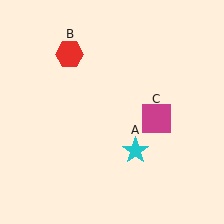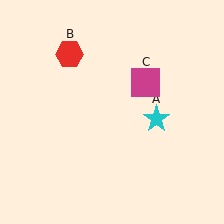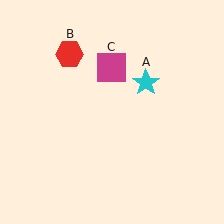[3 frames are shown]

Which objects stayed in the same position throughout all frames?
Red hexagon (object B) remained stationary.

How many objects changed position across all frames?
2 objects changed position: cyan star (object A), magenta square (object C).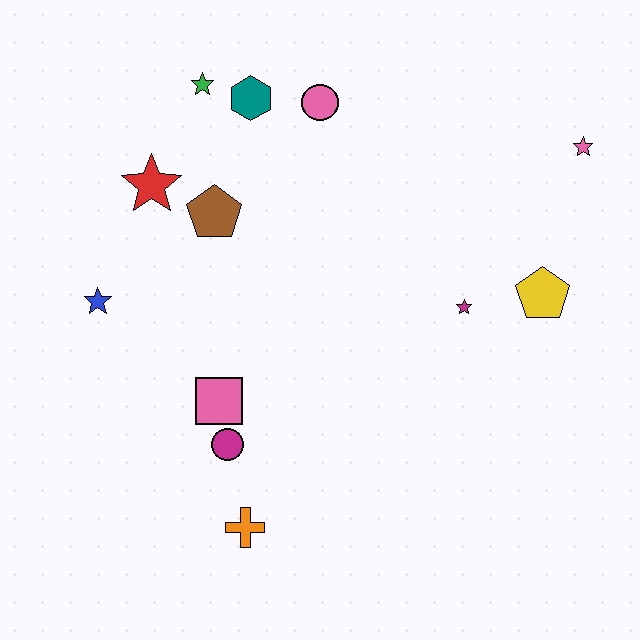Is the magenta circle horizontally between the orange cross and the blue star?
Yes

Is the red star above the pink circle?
No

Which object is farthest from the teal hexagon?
The orange cross is farthest from the teal hexagon.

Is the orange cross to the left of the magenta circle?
No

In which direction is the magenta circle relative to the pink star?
The magenta circle is to the left of the pink star.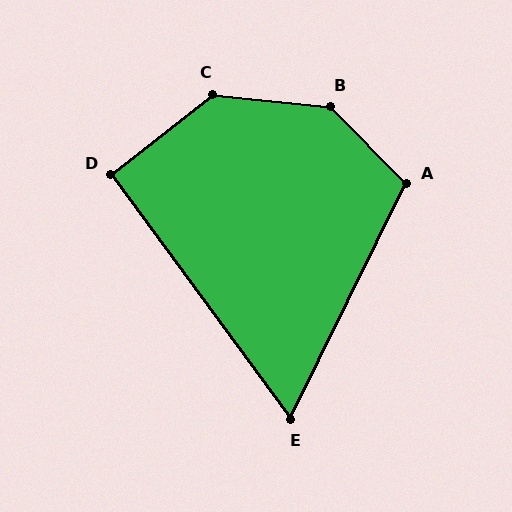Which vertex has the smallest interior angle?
E, at approximately 63 degrees.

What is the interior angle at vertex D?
Approximately 92 degrees (approximately right).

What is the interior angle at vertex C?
Approximately 136 degrees (obtuse).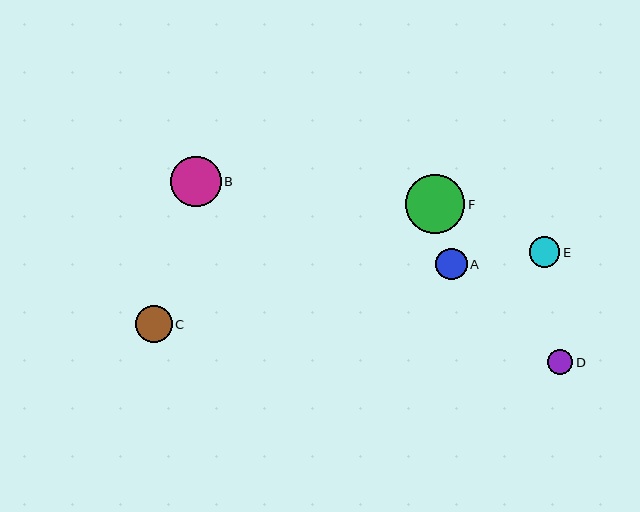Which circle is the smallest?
Circle D is the smallest with a size of approximately 25 pixels.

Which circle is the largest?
Circle F is the largest with a size of approximately 59 pixels.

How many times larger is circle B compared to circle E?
Circle B is approximately 1.6 times the size of circle E.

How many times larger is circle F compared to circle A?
Circle F is approximately 1.9 times the size of circle A.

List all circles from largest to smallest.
From largest to smallest: F, B, C, A, E, D.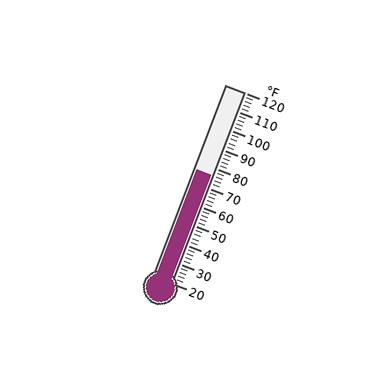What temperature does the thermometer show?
The thermometer shows approximately 76°F.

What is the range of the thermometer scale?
The thermometer scale ranges from 20°F to 120°F.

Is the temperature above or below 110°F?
The temperature is below 110°F.